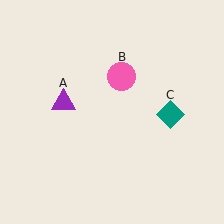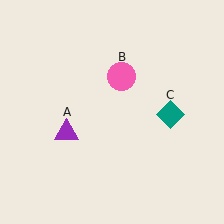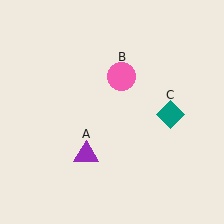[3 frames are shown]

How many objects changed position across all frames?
1 object changed position: purple triangle (object A).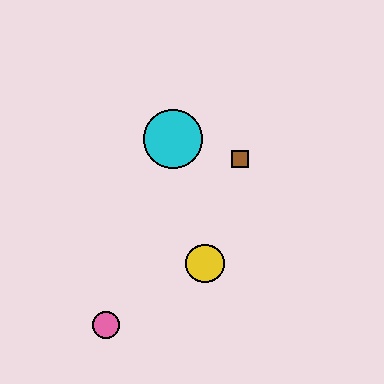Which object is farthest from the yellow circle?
The cyan circle is farthest from the yellow circle.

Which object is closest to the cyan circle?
The brown square is closest to the cyan circle.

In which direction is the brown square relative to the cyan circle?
The brown square is to the right of the cyan circle.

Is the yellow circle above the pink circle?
Yes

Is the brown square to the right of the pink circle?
Yes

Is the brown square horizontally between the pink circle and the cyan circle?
No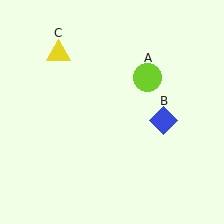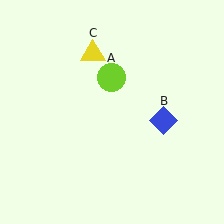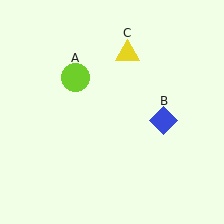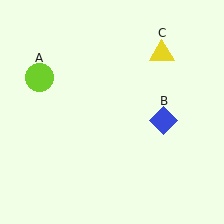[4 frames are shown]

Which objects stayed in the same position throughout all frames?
Blue diamond (object B) remained stationary.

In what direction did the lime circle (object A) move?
The lime circle (object A) moved left.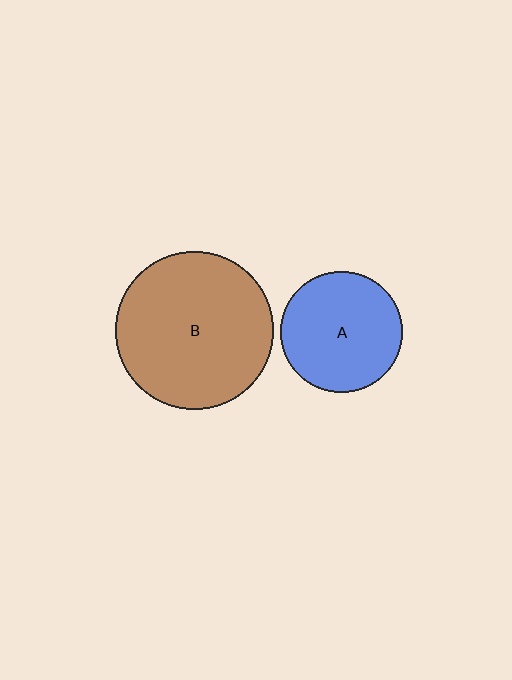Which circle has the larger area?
Circle B (brown).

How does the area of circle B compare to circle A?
Approximately 1.7 times.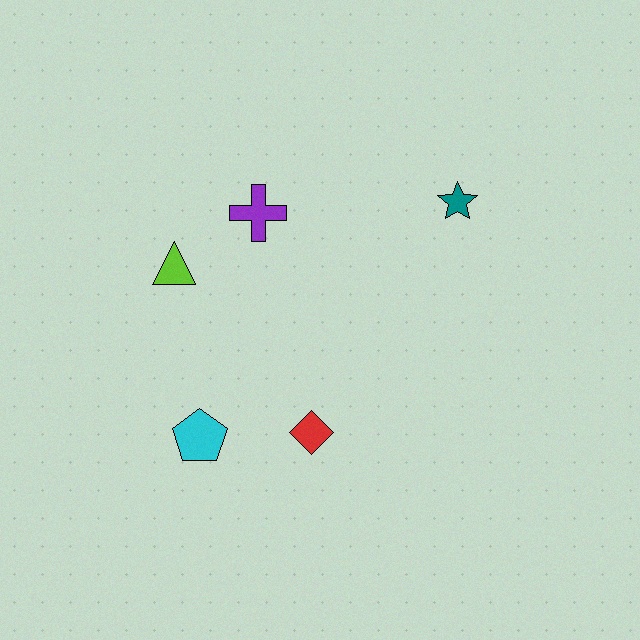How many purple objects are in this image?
There is 1 purple object.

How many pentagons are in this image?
There is 1 pentagon.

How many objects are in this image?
There are 5 objects.